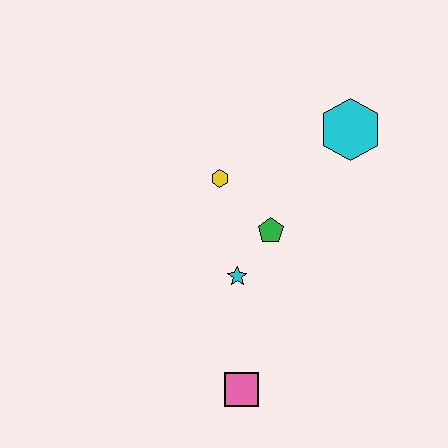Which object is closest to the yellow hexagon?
The green pentagon is closest to the yellow hexagon.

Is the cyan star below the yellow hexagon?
Yes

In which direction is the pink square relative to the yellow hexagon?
The pink square is below the yellow hexagon.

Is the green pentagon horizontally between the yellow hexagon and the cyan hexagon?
Yes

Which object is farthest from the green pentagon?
The pink square is farthest from the green pentagon.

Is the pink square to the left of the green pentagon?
Yes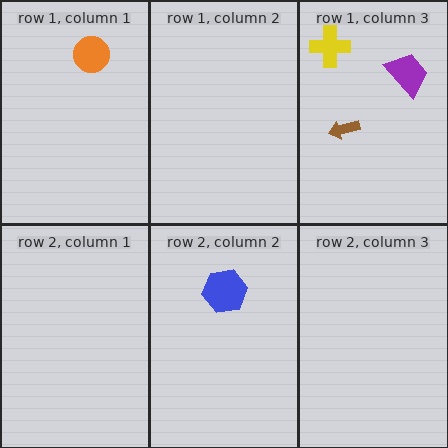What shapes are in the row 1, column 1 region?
The orange circle.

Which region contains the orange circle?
The row 1, column 1 region.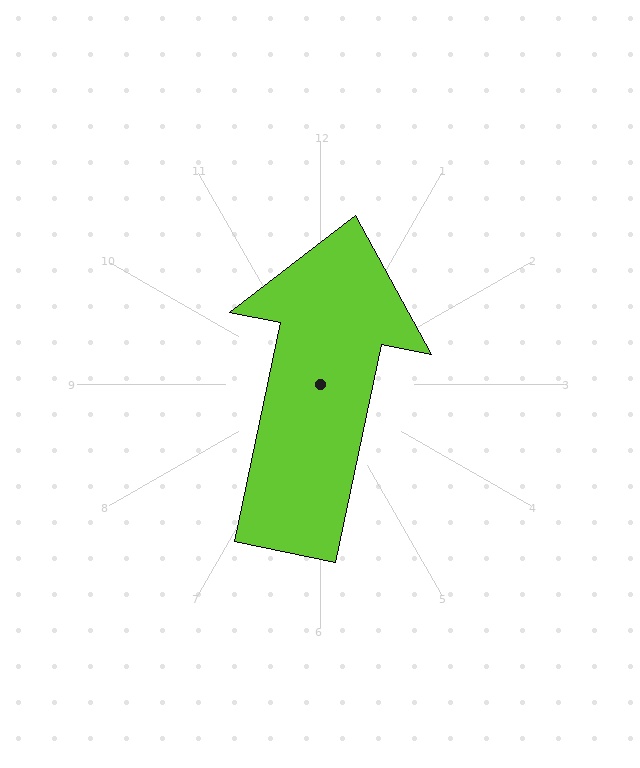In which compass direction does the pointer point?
North.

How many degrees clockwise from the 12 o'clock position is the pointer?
Approximately 12 degrees.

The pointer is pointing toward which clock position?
Roughly 12 o'clock.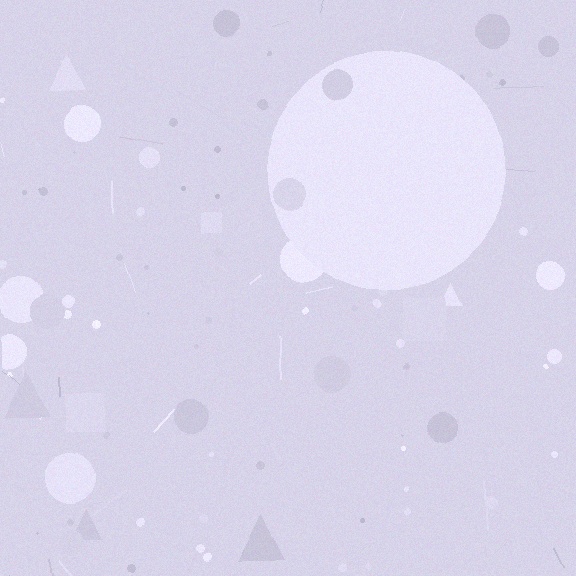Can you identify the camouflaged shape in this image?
The camouflaged shape is a circle.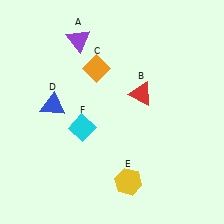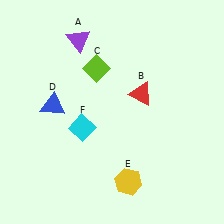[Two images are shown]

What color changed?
The diamond (C) changed from orange in Image 1 to lime in Image 2.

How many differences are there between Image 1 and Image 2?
There is 1 difference between the two images.